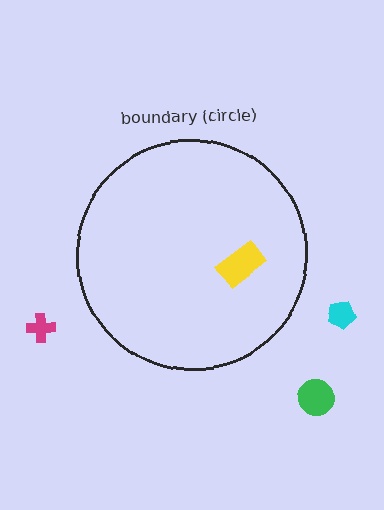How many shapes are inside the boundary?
1 inside, 3 outside.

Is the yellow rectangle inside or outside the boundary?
Inside.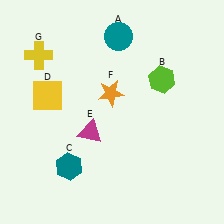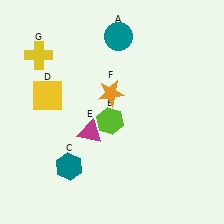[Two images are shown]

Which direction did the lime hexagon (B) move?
The lime hexagon (B) moved left.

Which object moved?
The lime hexagon (B) moved left.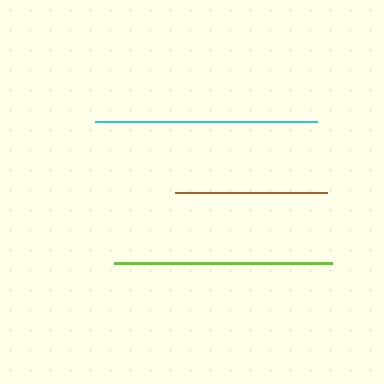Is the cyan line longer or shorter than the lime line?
The cyan line is longer than the lime line.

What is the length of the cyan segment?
The cyan segment is approximately 222 pixels long.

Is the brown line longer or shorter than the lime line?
The lime line is longer than the brown line.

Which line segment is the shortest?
The brown line is the shortest at approximately 153 pixels.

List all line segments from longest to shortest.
From longest to shortest: cyan, lime, brown.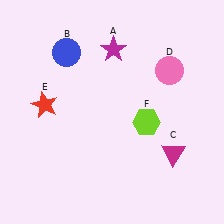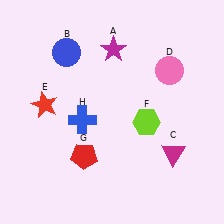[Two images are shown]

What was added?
A red pentagon (G), a blue cross (H) were added in Image 2.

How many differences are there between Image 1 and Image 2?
There are 2 differences between the two images.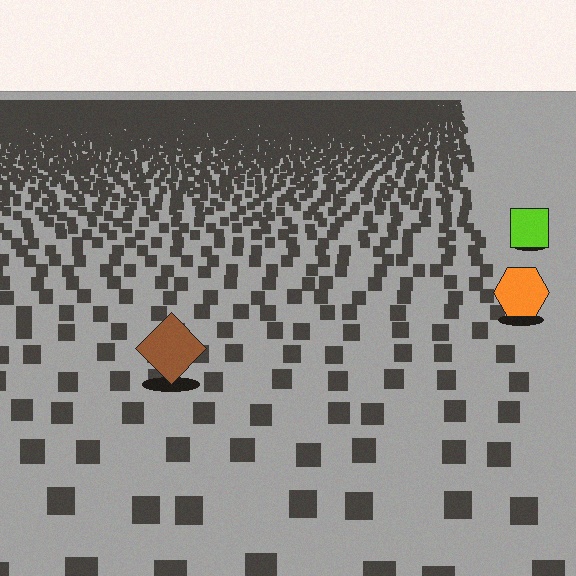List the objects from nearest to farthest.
From nearest to farthest: the brown diamond, the orange hexagon, the lime square.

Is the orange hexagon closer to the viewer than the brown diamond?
No. The brown diamond is closer — you can tell from the texture gradient: the ground texture is coarser near it.